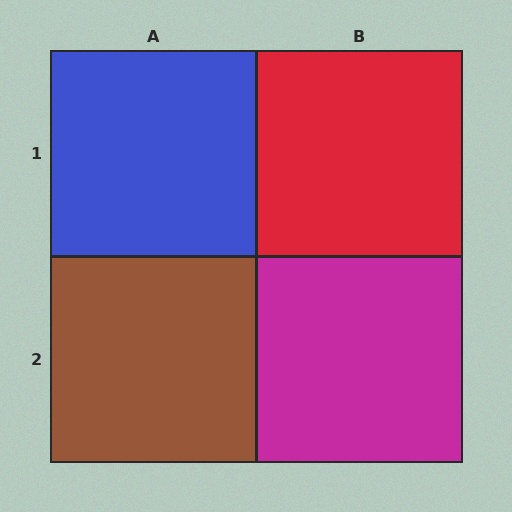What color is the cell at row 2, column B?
Magenta.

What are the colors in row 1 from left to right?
Blue, red.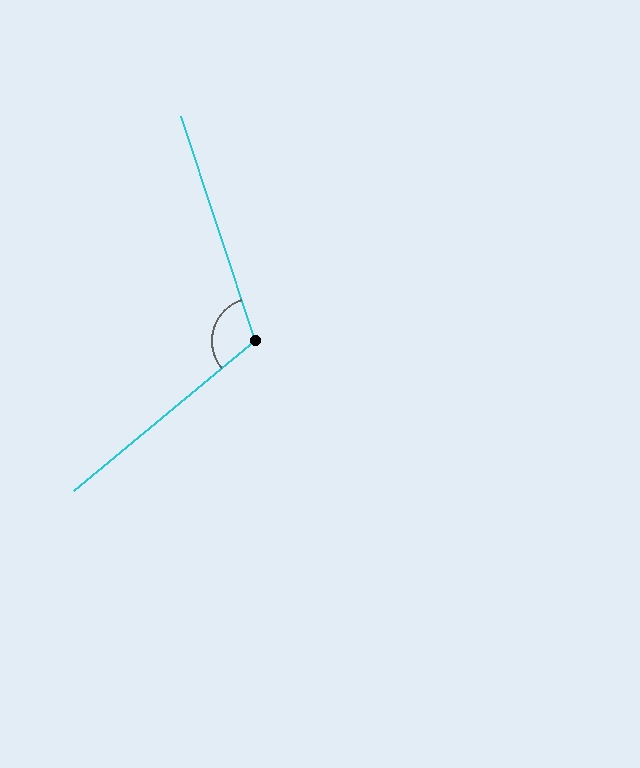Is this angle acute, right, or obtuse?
It is obtuse.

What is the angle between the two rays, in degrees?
Approximately 111 degrees.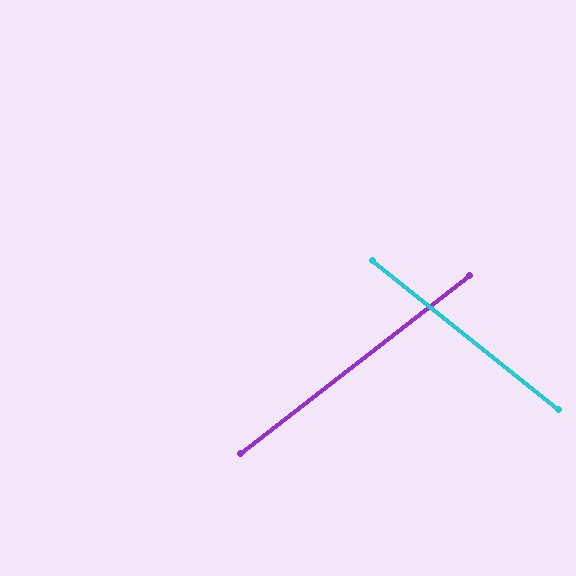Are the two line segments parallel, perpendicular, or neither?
Neither parallel nor perpendicular — they differ by about 76°.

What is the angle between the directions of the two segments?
Approximately 76 degrees.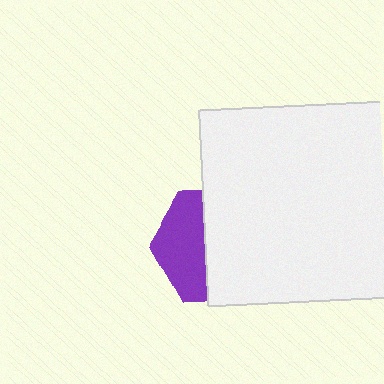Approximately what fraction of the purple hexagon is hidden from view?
Roughly 59% of the purple hexagon is hidden behind the white square.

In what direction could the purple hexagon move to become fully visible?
The purple hexagon could move left. That would shift it out from behind the white square entirely.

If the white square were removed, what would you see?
You would see the complete purple hexagon.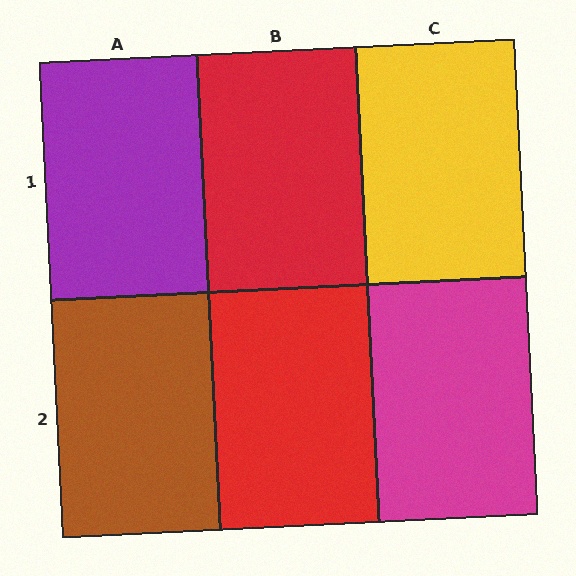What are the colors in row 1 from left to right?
Purple, red, yellow.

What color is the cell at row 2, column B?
Red.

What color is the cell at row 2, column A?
Brown.